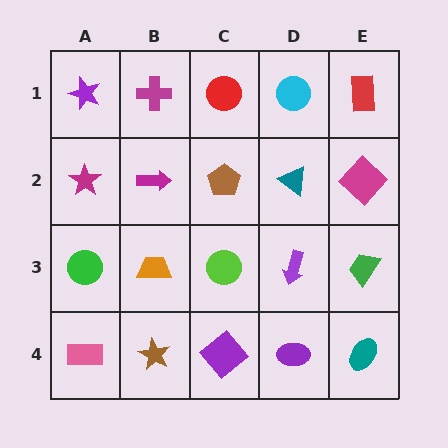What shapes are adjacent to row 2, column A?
A purple star (row 1, column A), a green circle (row 3, column A), a magenta arrow (row 2, column B).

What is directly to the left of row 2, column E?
A teal triangle.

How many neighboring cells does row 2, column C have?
4.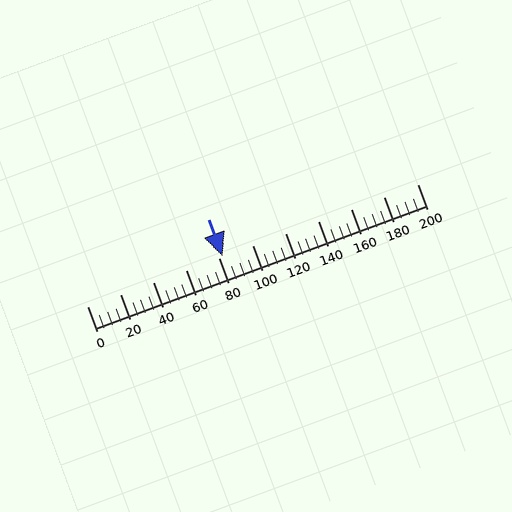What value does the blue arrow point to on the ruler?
The blue arrow points to approximately 82.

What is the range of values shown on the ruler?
The ruler shows values from 0 to 200.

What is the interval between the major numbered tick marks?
The major tick marks are spaced 20 units apart.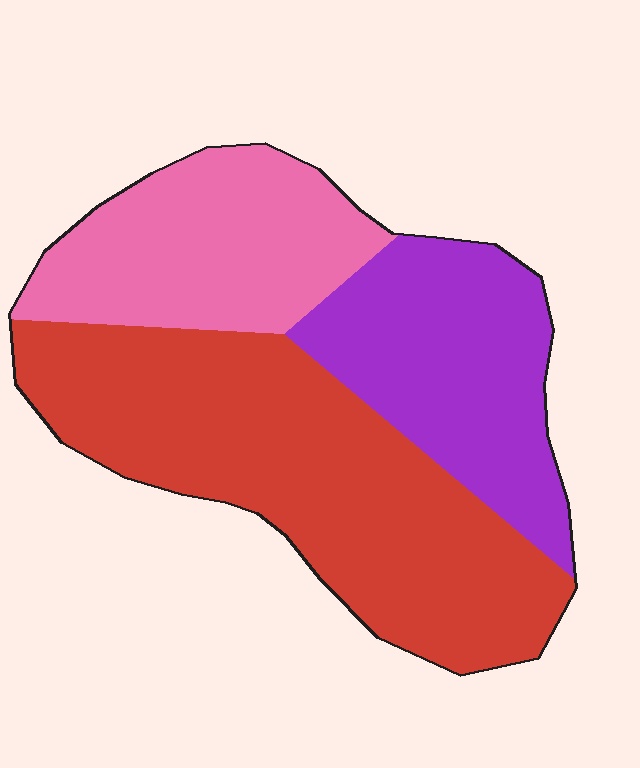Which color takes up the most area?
Red, at roughly 50%.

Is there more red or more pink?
Red.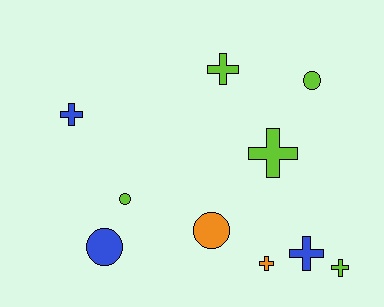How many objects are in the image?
There are 10 objects.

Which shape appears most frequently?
Cross, with 6 objects.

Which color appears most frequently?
Lime, with 5 objects.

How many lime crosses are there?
There are 3 lime crosses.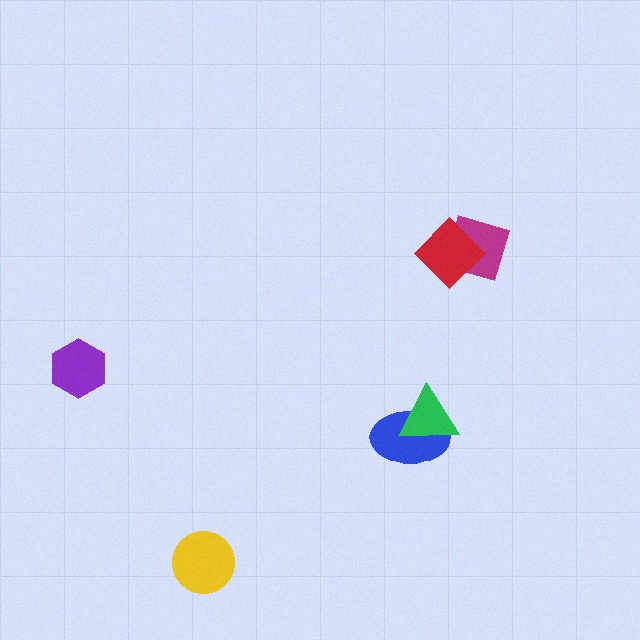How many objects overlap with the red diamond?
1 object overlaps with the red diamond.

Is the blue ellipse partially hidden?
Yes, it is partially covered by another shape.